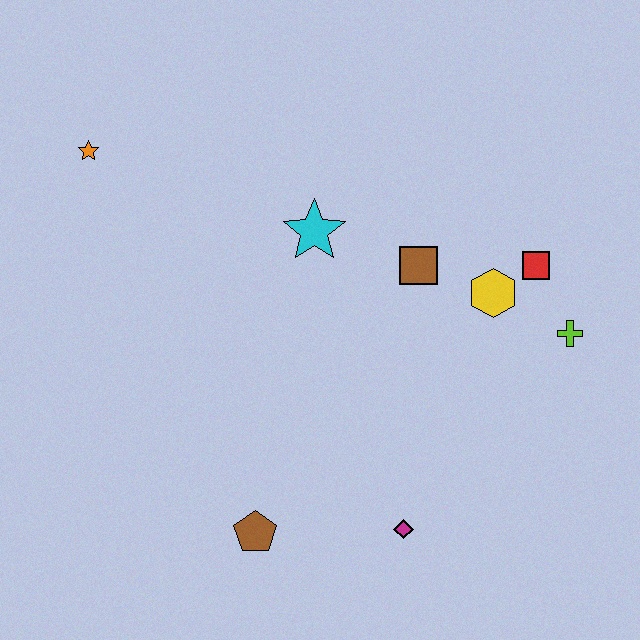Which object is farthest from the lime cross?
The orange star is farthest from the lime cross.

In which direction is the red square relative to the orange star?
The red square is to the right of the orange star.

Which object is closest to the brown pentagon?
The magenta diamond is closest to the brown pentagon.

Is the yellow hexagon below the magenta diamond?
No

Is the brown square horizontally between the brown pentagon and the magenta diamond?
No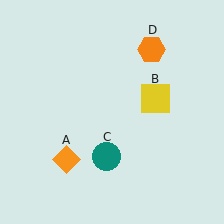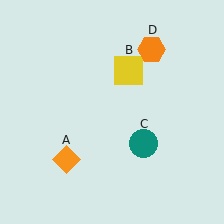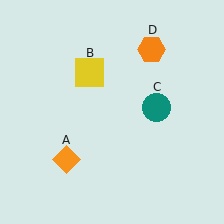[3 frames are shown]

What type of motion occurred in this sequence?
The yellow square (object B), teal circle (object C) rotated counterclockwise around the center of the scene.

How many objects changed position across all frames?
2 objects changed position: yellow square (object B), teal circle (object C).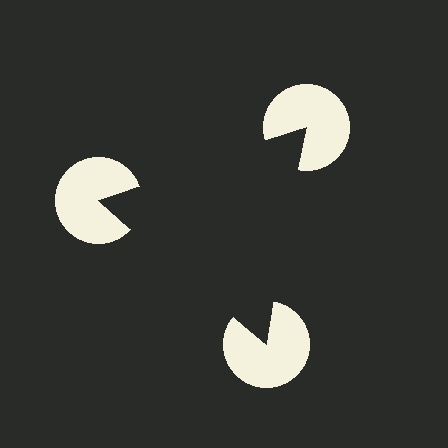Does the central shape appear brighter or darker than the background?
It typically appears slightly darker than the background, even though no actual brightness change is drawn.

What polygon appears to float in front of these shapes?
An illusory triangle — its edges are inferred from the aligned wedge cuts in the pac-man discs, not physically drawn.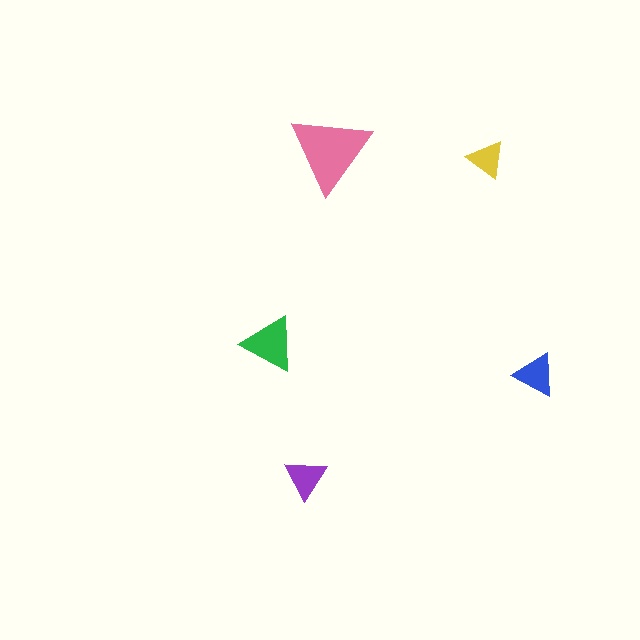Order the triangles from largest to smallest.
the pink one, the green one, the blue one, the purple one, the yellow one.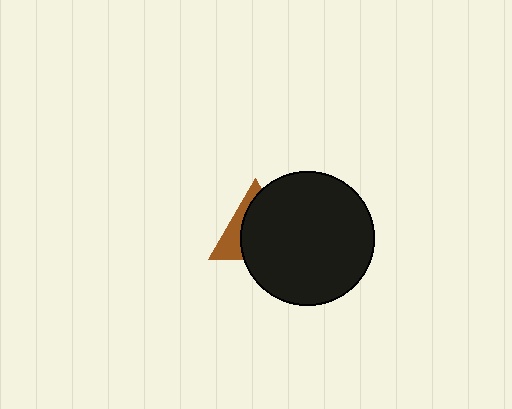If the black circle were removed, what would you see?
You would see the complete brown triangle.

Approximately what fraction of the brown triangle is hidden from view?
Roughly 69% of the brown triangle is hidden behind the black circle.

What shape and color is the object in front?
The object in front is a black circle.